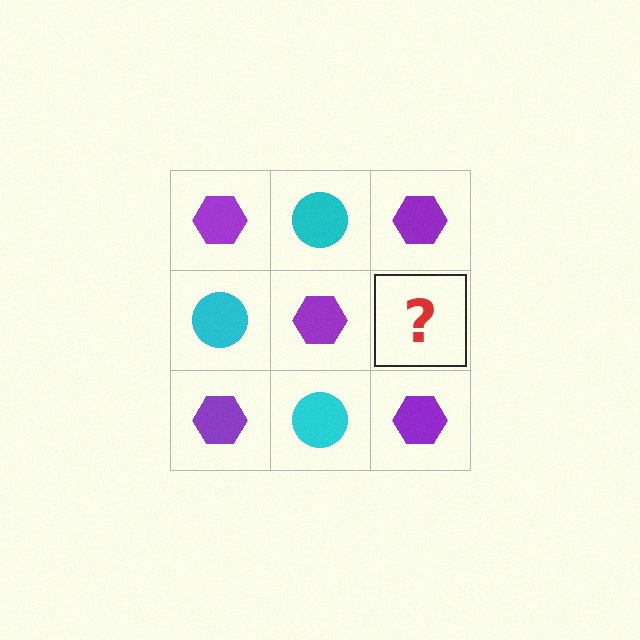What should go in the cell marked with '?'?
The missing cell should contain a cyan circle.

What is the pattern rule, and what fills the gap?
The rule is that it alternates purple hexagon and cyan circle in a checkerboard pattern. The gap should be filled with a cyan circle.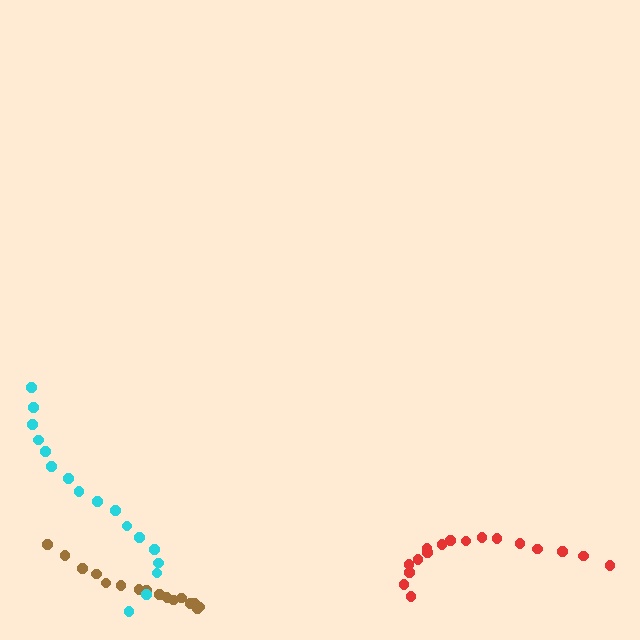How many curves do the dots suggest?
There are 3 distinct paths.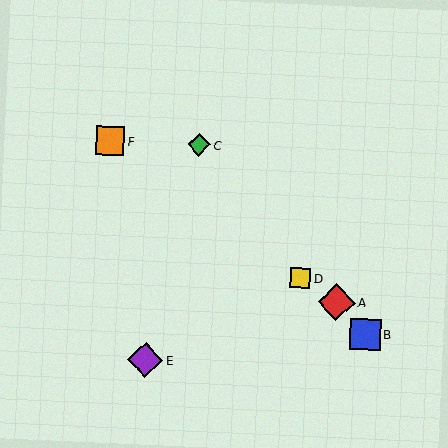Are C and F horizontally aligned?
Yes, both are at y≈145.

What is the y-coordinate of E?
Object E is at y≈360.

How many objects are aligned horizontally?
2 objects (C, F) are aligned horizontally.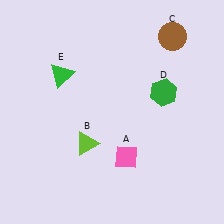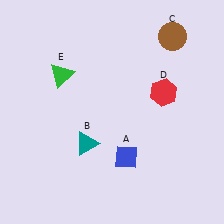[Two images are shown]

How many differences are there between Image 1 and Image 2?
There are 3 differences between the two images.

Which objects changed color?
A changed from pink to blue. B changed from lime to teal. D changed from green to red.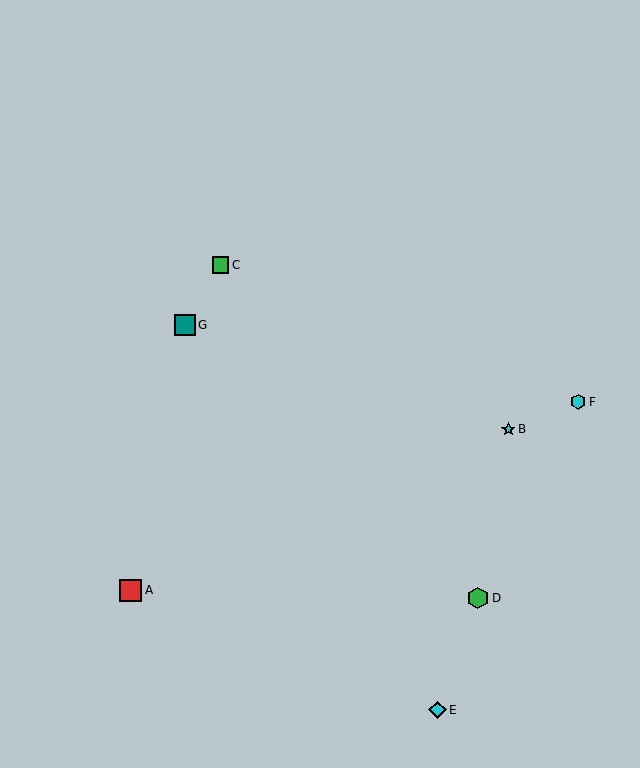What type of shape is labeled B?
Shape B is a cyan star.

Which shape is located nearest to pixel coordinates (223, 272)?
The green square (labeled C) at (221, 265) is nearest to that location.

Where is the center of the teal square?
The center of the teal square is at (185, 325).